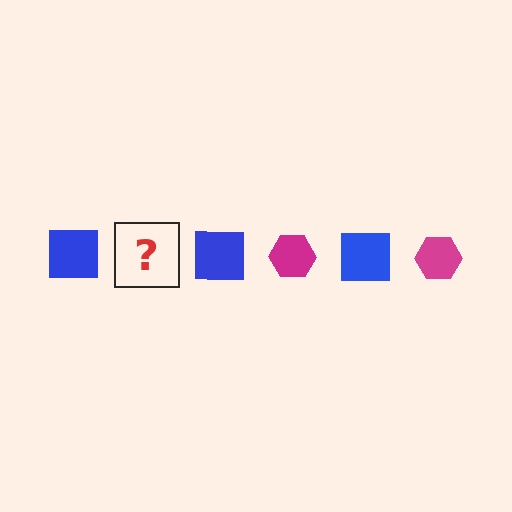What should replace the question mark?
The question mark should be replaced with a magenta hexagon.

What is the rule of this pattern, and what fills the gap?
The rule is that the pattern alternates between blue square and magenta hexagon. The gap should be filled with a magenta hexagon.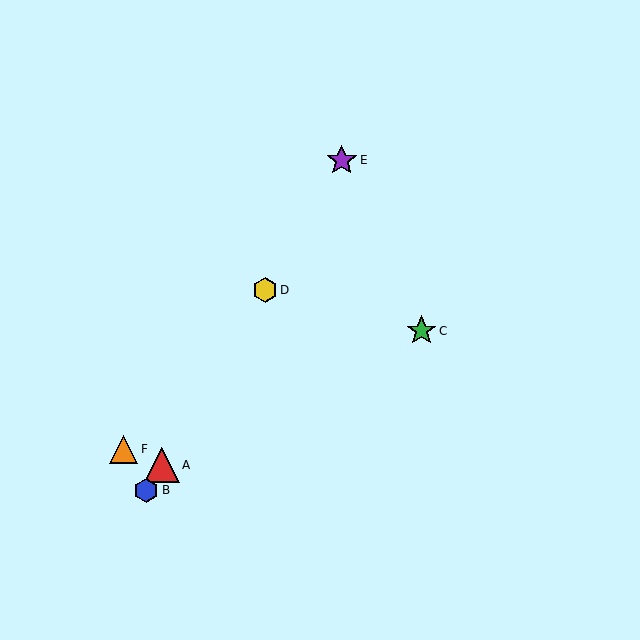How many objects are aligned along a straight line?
4 objects (A, B, D, E) are aligned along a straight line.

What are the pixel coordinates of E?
Object E is at (342, 160).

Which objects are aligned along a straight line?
Objects A, B, D, E are aligned along a straight line.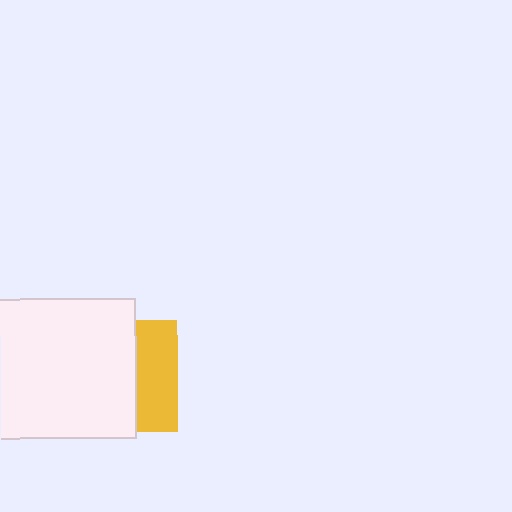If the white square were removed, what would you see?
You would see the complete yellow square.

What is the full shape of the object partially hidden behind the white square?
The partially hidden object is a yellow square.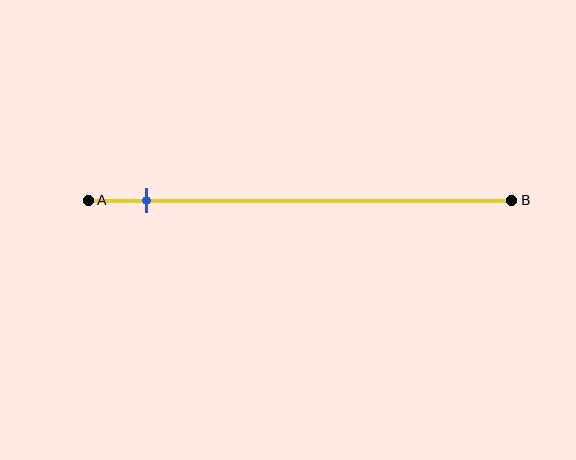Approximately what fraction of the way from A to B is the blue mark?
The blue mark is approximately 15% of the way from A to B.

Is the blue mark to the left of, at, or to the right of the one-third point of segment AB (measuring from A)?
The blue mark is to the left of the one-third point of segment AB.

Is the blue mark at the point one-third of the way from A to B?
No, the mark is at about 15% from A, not at the 33% one-third point.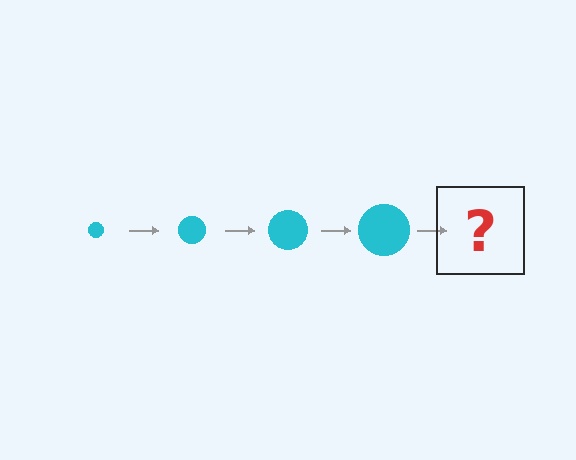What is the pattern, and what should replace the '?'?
The pattern is that the circle gets progressively larger each step. The '?' should be a cyan circle, larger than the previous one.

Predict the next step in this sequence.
The next step is a cyan circle, larger than the previous one.